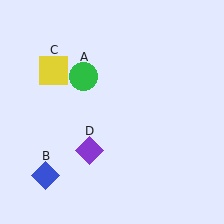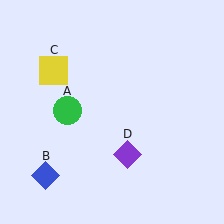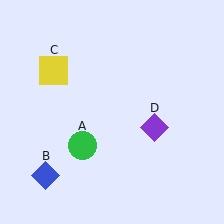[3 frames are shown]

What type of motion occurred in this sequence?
The green circle (object A), purple diamond (object D) rotated counterclockwise around the center of the scene.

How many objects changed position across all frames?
2 objects changed position: green circle (object A), purple diamond (object D).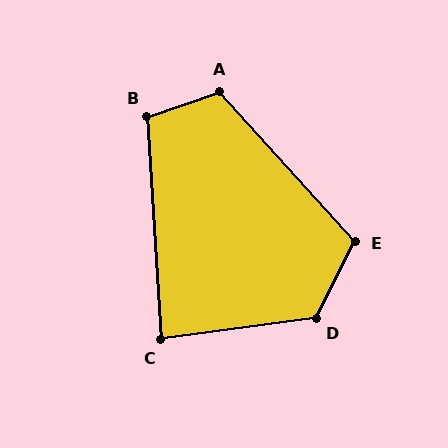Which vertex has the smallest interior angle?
C, at approximately 86 degrees.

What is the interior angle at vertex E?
Approximately 111 degrees (obtuse).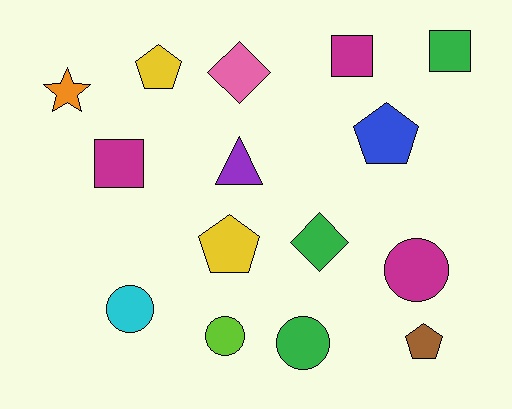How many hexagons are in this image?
There are no hexagons.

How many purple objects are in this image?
There is 1 purple object.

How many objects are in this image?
There are 15 objects.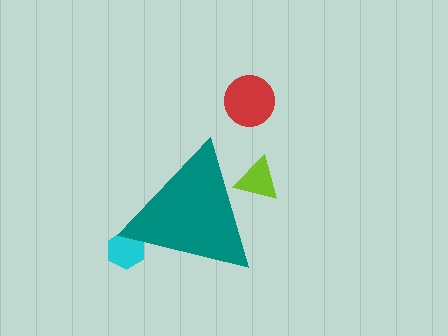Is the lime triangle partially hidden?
Yes, the lime triangle is partially hidden behind the teal triangle.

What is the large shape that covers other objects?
A teal triangle.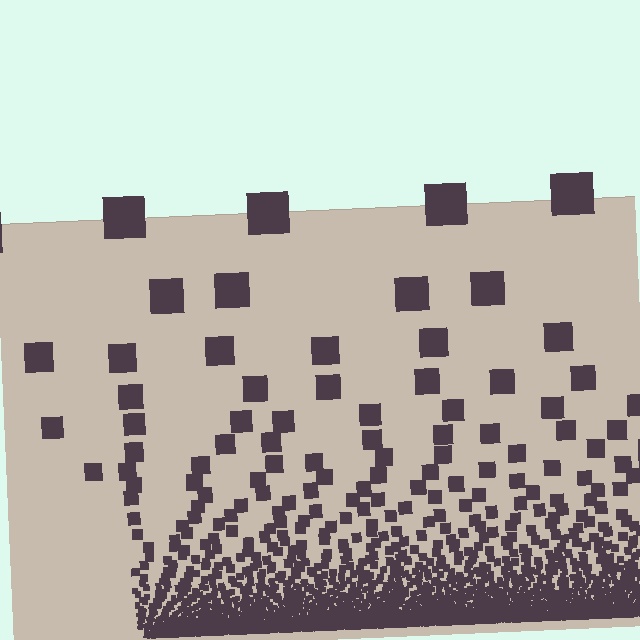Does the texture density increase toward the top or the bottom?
Density increases toward the bottom.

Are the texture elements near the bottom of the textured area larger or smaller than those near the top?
Smaller. The gradient is inverted — elements near the bottom are smaller and denser.